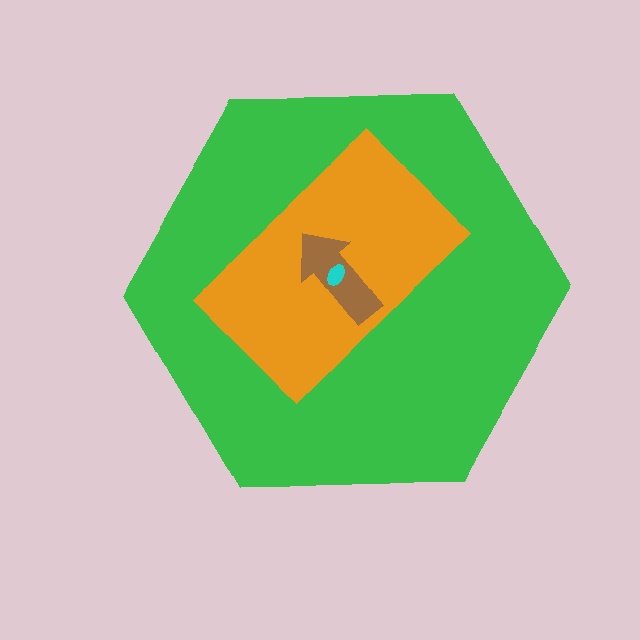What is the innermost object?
The cyan ellipse.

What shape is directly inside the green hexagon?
The orange rectangle.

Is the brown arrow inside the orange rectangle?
Yes.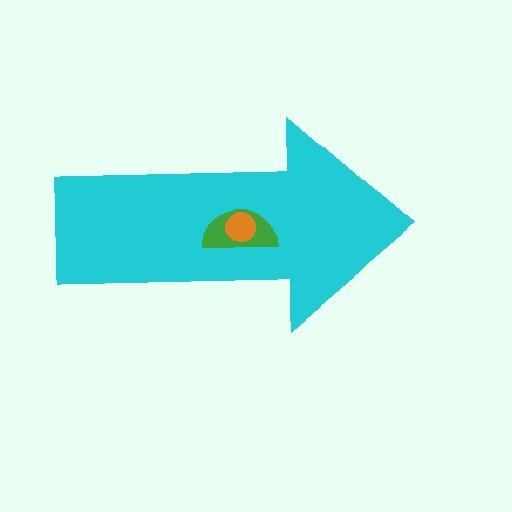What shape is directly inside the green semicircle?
The orange circle.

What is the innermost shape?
The orange circle.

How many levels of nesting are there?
3.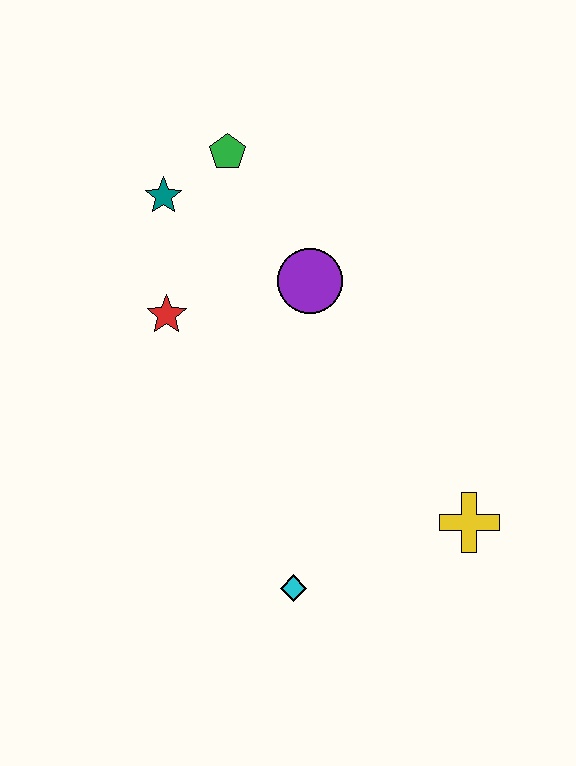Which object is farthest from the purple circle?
The cyan diamond is farthest from the purple circle.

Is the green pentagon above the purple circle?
Yes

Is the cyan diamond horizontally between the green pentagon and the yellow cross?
Yes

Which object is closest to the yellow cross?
The cyan diamond is closest to the yellow cross.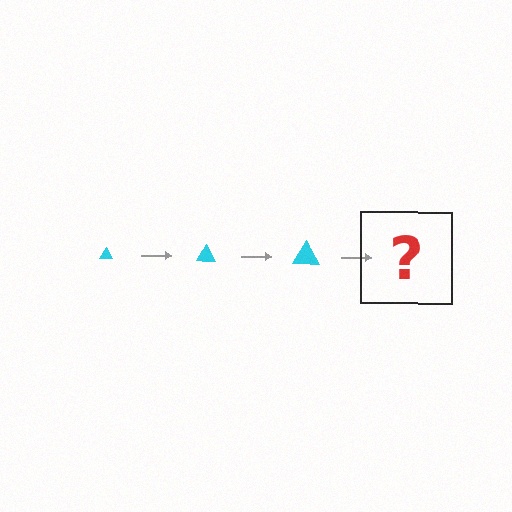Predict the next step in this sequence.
The next step is a cyan triangle, larger than the previous one.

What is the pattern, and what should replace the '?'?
The pattern is that the triangle gets progressively larger each step. The '?' should be a cyan triangle, larger than the previous one.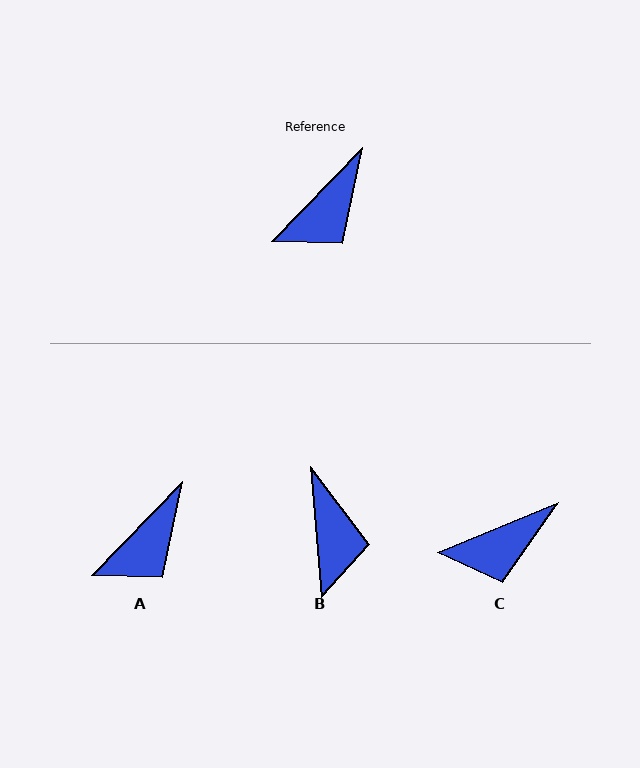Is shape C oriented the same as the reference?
No, it is off by about 23 degrees.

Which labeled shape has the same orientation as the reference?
A.